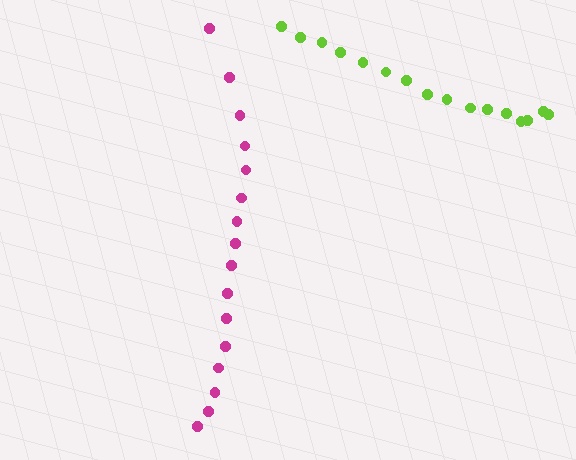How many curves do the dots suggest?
There are 2 distinct paths.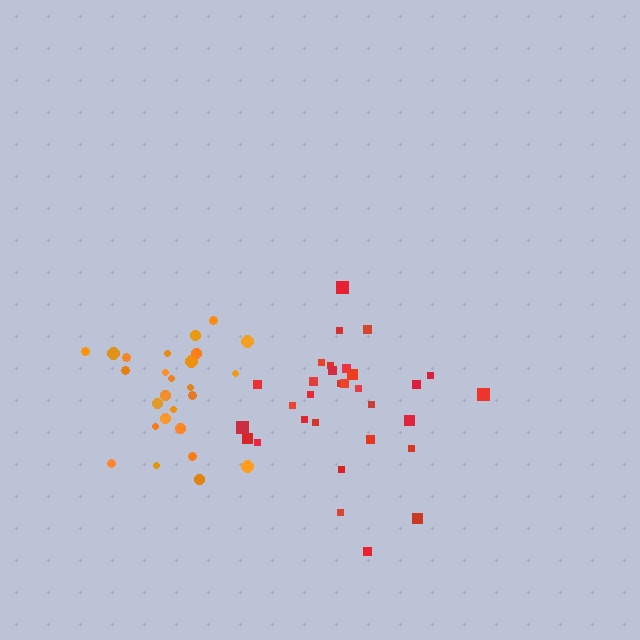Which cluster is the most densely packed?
Orange.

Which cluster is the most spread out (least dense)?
Red.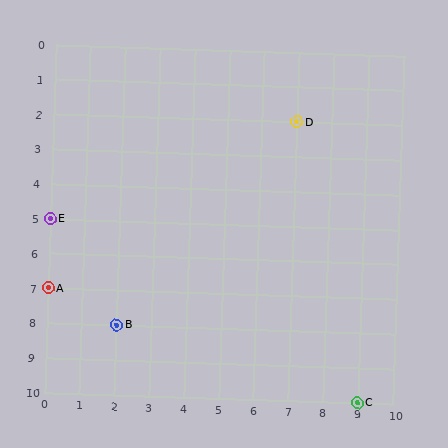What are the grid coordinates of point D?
Point D is at grid coordinates (7, 2).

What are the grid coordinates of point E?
Point E is at grid coordinates (0, 5).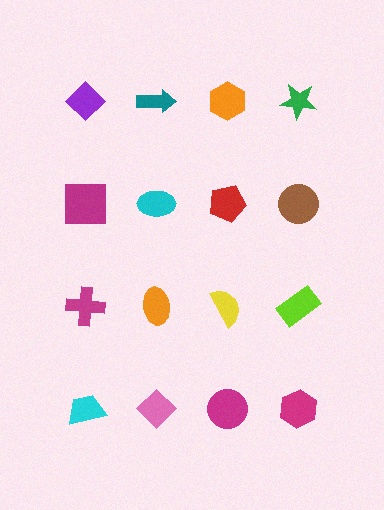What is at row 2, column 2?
A cyan ellipse.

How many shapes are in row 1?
4 shapes.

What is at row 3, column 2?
An orange ellipse.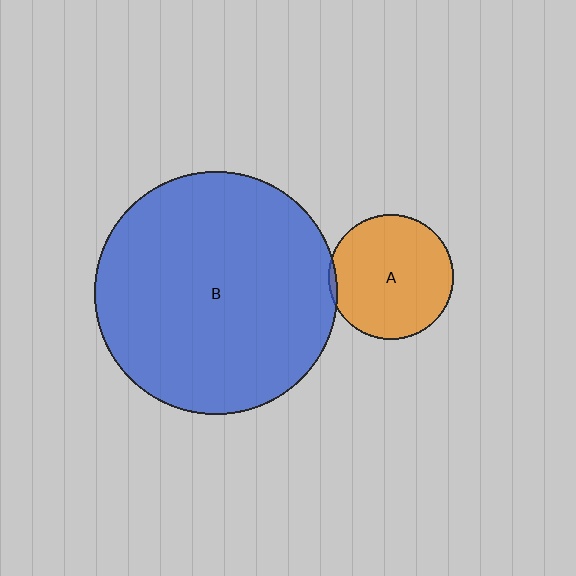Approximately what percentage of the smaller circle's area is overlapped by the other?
Approximately 5%.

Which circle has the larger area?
Circle B (blue).